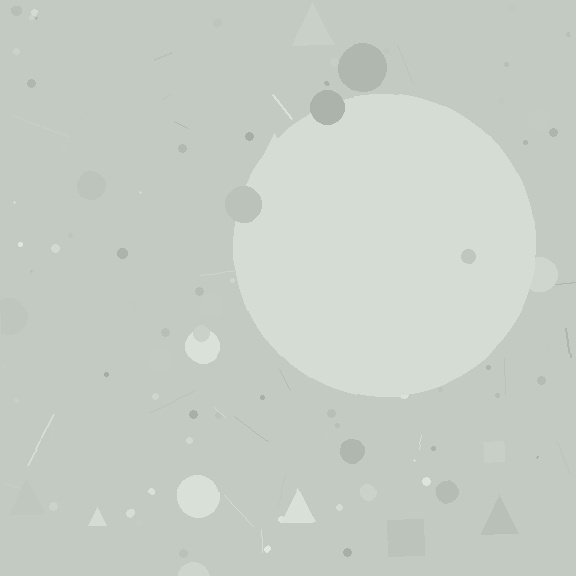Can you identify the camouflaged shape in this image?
The camouflaged shape is a circle.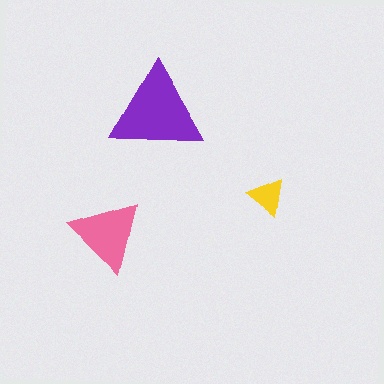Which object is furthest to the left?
The pink triangle is leftmost.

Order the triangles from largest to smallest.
the purple one, the pink one, the yellow one.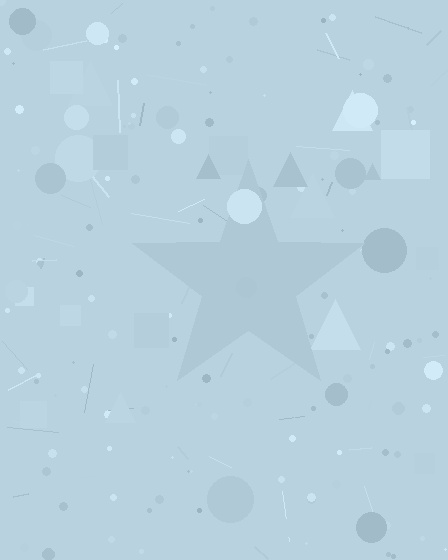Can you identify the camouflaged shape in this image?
The camouflaged shape is a star.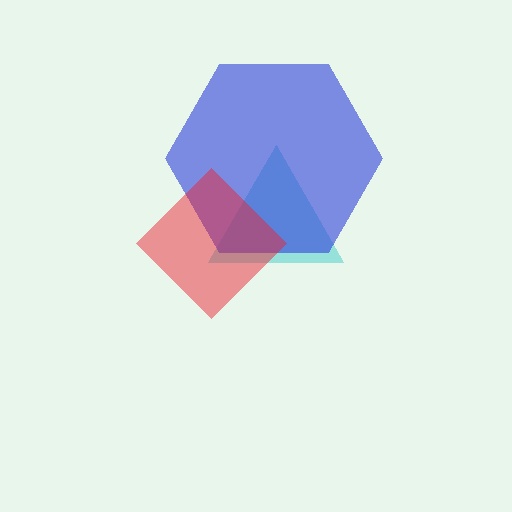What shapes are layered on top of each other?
The layered shapes are: a cyan triangle, a blue hexagon, a red diamond.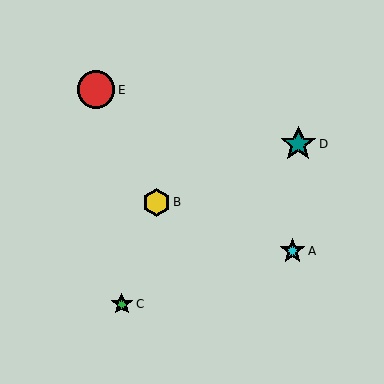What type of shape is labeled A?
Shape A is a cyan star.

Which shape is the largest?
The red circle (labeled E) is the largest.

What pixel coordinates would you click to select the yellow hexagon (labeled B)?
Click at (156, 202) to select the yellow hexagon B.